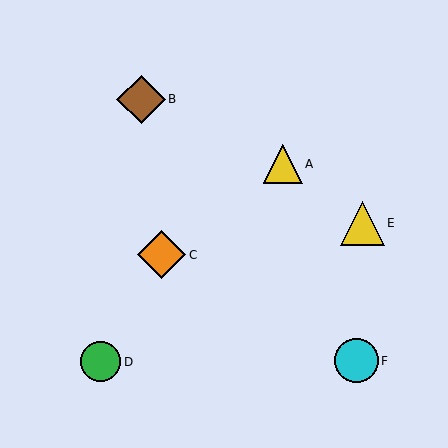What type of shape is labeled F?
Shape F is a cyan circle.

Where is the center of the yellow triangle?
The center of the yellow triangle is at (283, 164).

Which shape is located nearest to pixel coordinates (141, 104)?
The brown diamond (labeled B) at (141, 99) is nearest to that location.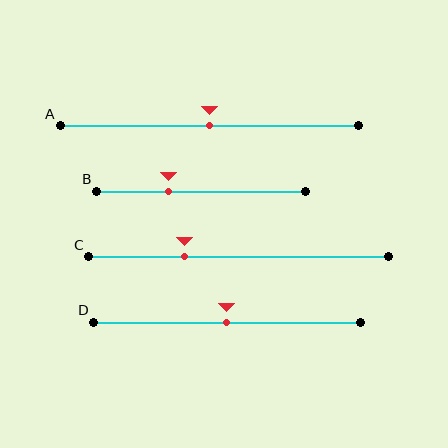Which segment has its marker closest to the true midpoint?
Segment A has its marker closest to the true midpoint.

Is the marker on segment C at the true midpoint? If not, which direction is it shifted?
No, the marker on segment C is shifted to the left by about 18% of the segment length.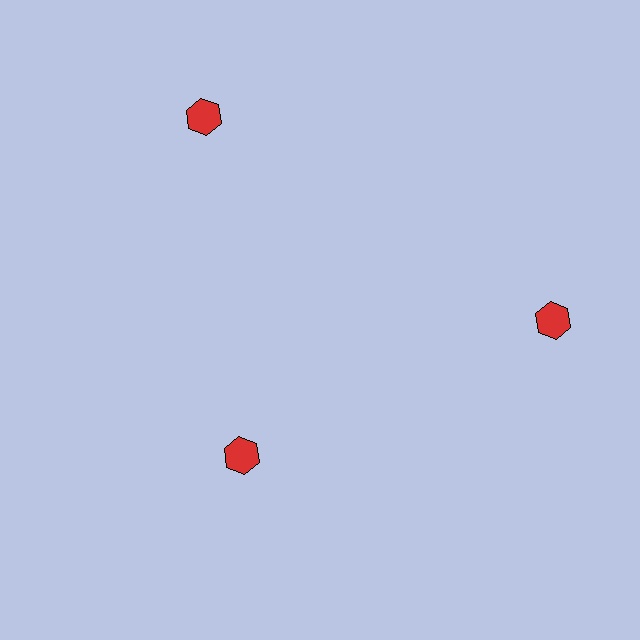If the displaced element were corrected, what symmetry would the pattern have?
It would have 3-fold rotational symmetry — the pattern would map onto itself every 120 degrees.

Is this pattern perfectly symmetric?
No. The 3 red hexagons are arranged in a ring, but one element near the 7 o'clock position is pulled inward toward the center, breaking the 3-fold rotational symmetry.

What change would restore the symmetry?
The symmetry would be restored by moving it outward, back onto the ring so that all 3 hexagons sit at equal angles and equal distance from the center.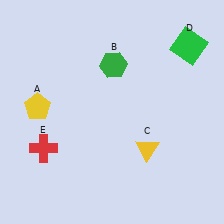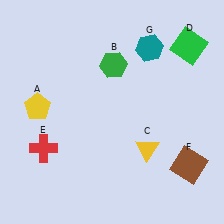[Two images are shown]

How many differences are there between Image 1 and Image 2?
There are 2 differences between the two images.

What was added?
A brown square (F), a teal hexagon (G) were added in Image 2.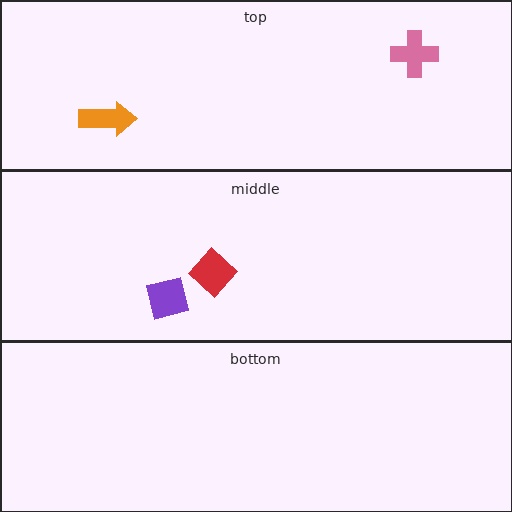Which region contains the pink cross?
The top region.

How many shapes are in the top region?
2.